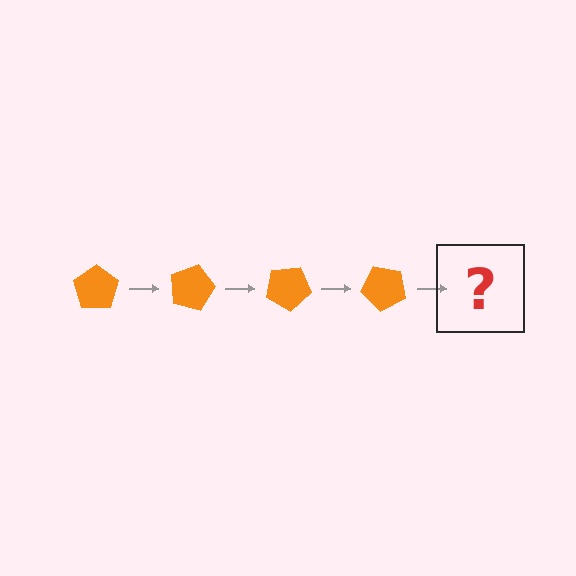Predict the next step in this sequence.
The next step is an orange pentagon rotated 60 degrees.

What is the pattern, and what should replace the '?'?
The pattern is that the pentagon rotates 15 degrees each step. The '?' should be an orange pentagon rotated 60 degrees.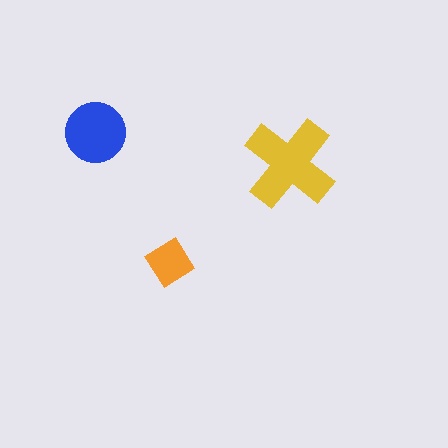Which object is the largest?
The yellow cross.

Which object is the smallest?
The orange diamond.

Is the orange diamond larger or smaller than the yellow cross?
Smaller.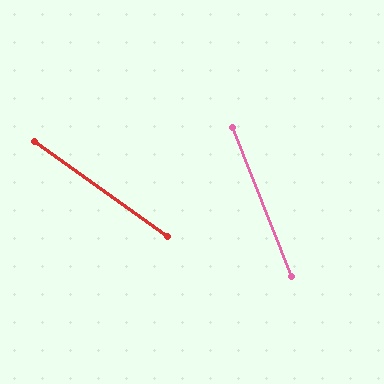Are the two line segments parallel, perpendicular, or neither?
Neither parallel nor perpendicular — they differ by about 33°.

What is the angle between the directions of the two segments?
Approximately 33 degrees.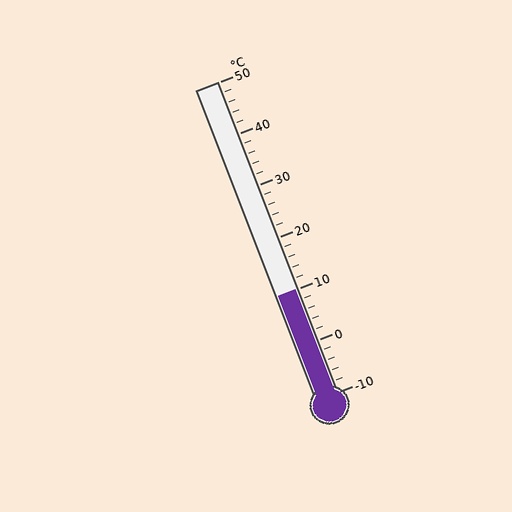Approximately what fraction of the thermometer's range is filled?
The thermometer is filled to approximately 35% of its range.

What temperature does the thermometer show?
The thermometer shows approximately 10°C.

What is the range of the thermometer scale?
The thermometer scale ranges from -10°C to 50°C.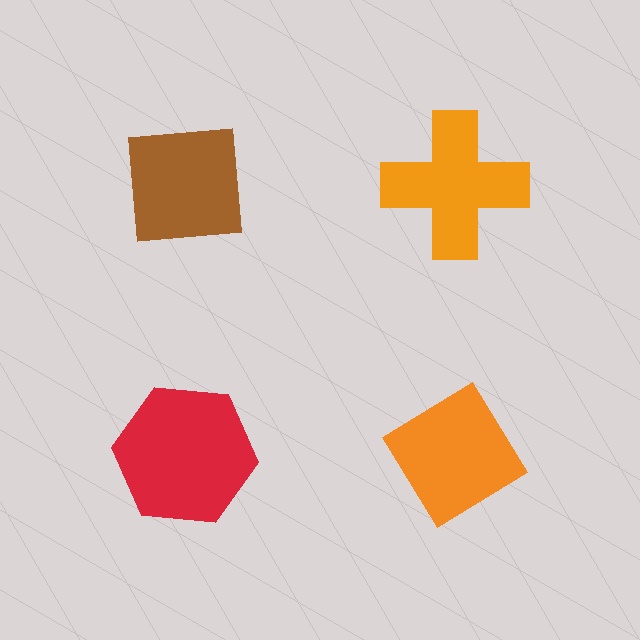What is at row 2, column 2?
An orange diamond.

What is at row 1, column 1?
A brown square.